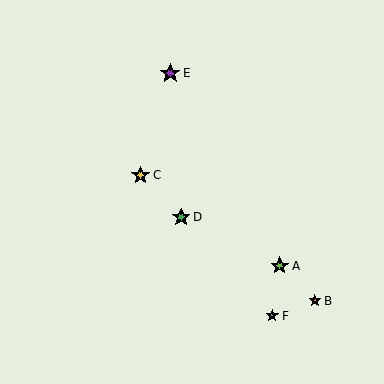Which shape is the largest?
The purple star (labeled E) is the largest.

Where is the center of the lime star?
The center of the lime star is at (280, 266).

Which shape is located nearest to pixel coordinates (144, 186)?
The yellow star (labeled C) at (140, 175) is nearest to that location.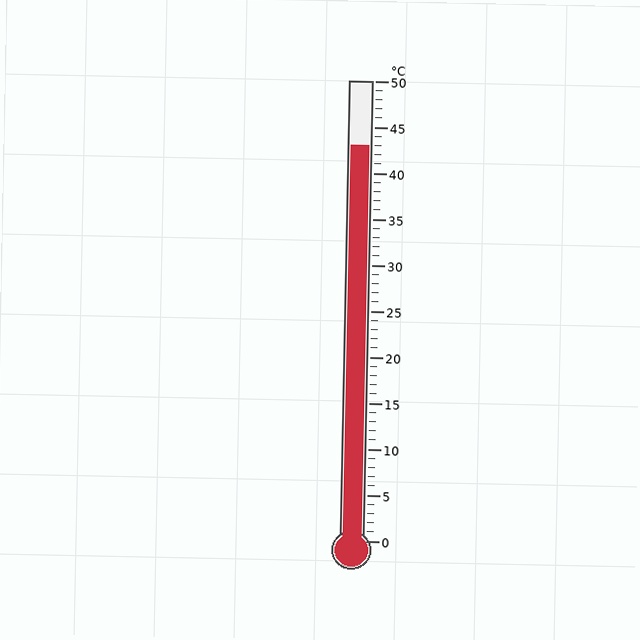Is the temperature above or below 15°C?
The temperature is above 15°C.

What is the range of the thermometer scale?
The thermometer scale ranges from 0°C to 50°C.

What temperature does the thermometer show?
The thermometer shows approximately 43°C.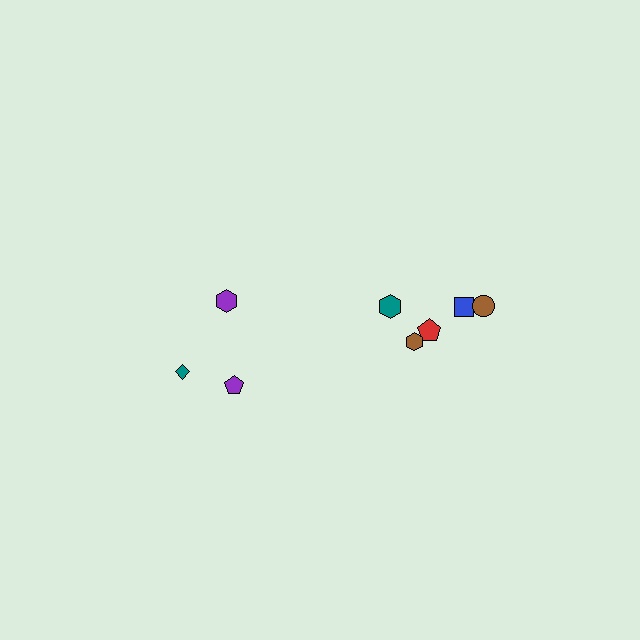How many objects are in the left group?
There are 3 objects.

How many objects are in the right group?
There are 5 objects.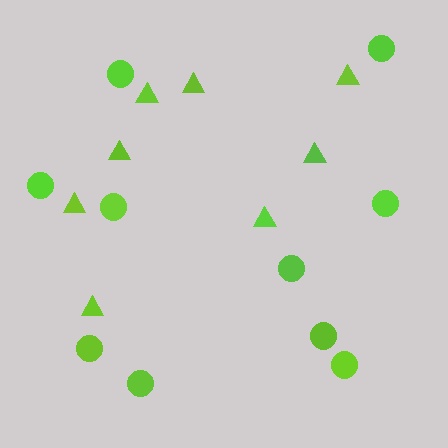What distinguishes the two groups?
There are 2 groups: one group of triangles (8) and one group of circles (10).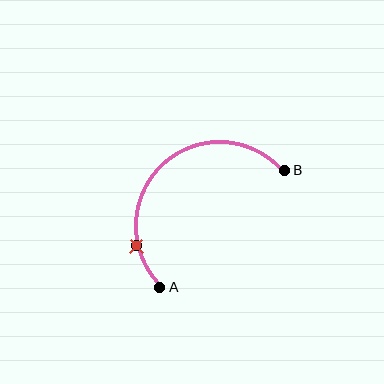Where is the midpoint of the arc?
The arc midpoint is the point on the curve farthest from the straight line joining A and B. It sits above and to the left of that line.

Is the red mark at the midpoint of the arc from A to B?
No. The red mark lies on the arc but is closer to endpoint A. The arc midpoint would be at the point on the curve equidistant along the arc from both A and B.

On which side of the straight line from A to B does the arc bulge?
The arc bulges above and to the left of the straight line connecting A and B.